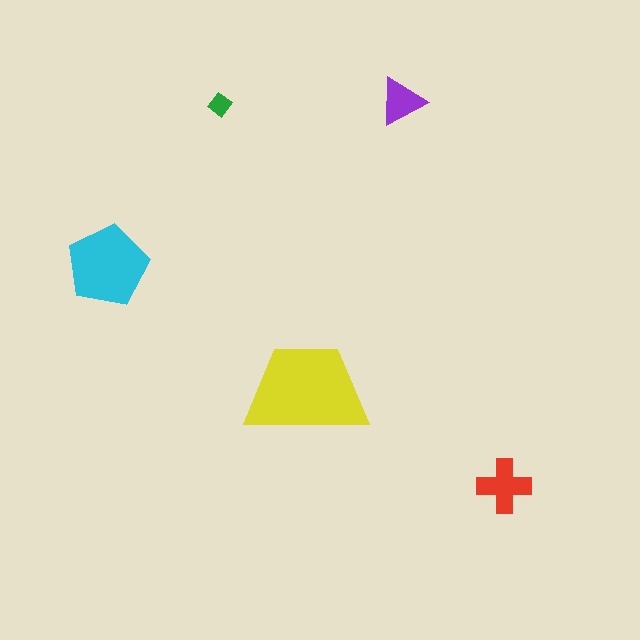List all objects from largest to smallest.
The yellow trapezoid, the cyan pentagon, the red cross, the purple triangle, the green diamond.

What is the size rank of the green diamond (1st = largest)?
5th.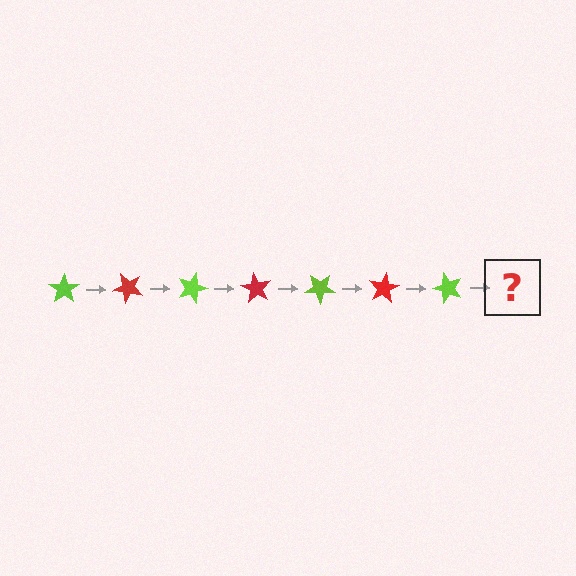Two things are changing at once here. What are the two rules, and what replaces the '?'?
The two rules are that it rotates 45 degrees each step and the color cycles through lime and red. The '?' should be a red star, rotated 315 degrees from the start.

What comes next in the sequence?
The next element should be a red star, rotated 315 degrees from the start.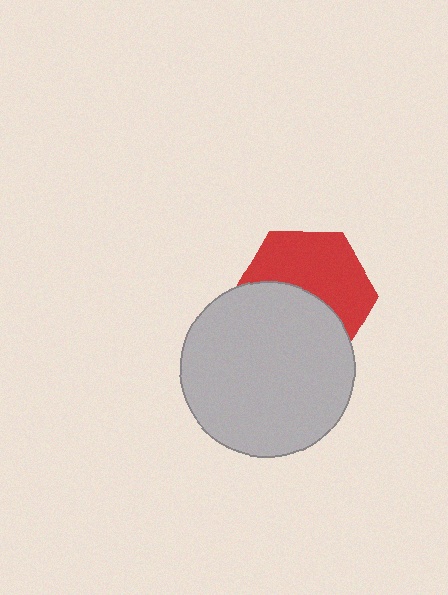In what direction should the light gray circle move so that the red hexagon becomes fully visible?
The light gray circle should move down. That is the shortest direction to clear the overlap and leave the red hexagon fully visible.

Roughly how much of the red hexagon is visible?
About half of it is visible (roughly 53%).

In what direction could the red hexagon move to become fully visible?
The red hexagon could move up. That would shift it out from behind the light gray circle entirely.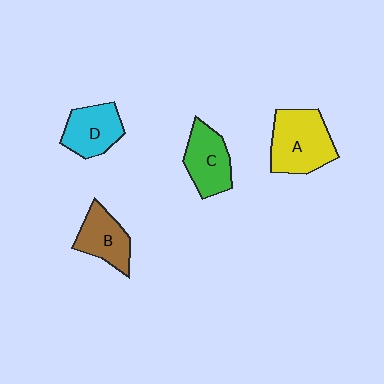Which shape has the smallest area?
Shape B (brown).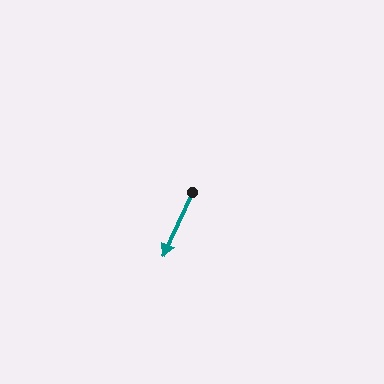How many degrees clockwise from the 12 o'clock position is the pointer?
Approximately 204 degrees.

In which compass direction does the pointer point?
Southwest.